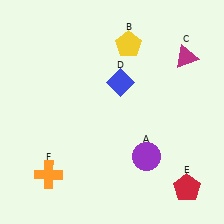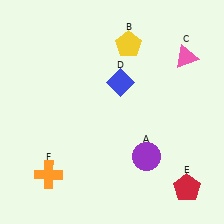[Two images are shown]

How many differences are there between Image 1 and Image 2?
There is 1 difference between the two images.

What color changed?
The triangle (C) changed from magenta in Image 1 to pink in Image 2.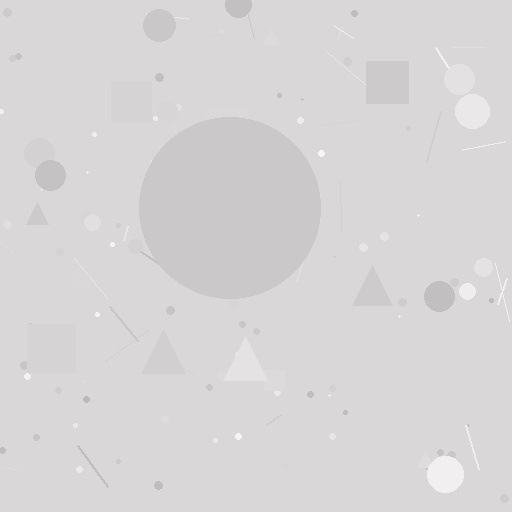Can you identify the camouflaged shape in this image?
The camouflaged shape is a circle.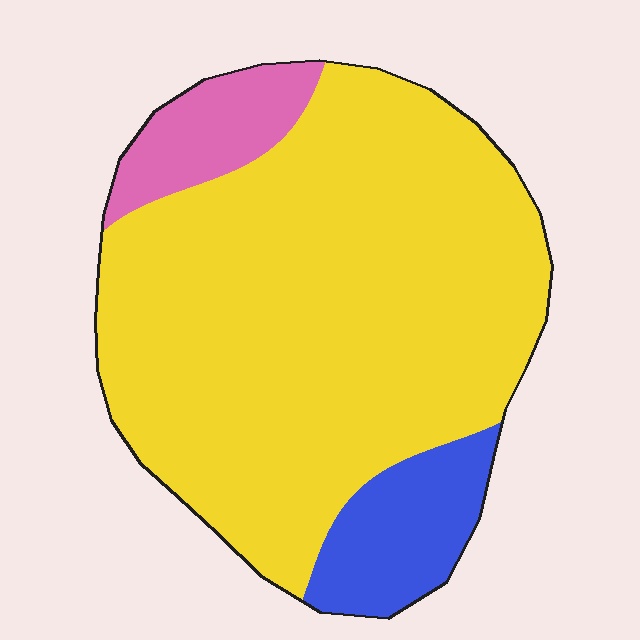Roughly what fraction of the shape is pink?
Pink covers around 10% of the shape.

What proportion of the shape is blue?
Blue takes up about one eighth (1/8) of the shape.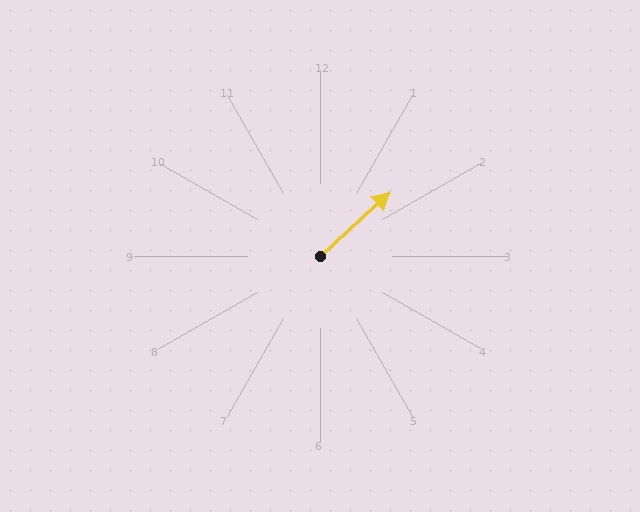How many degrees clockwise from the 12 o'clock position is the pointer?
Approximately 47 degrees.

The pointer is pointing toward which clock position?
Roughly 2 o'clock.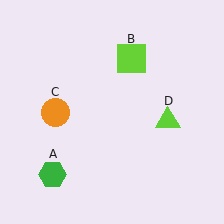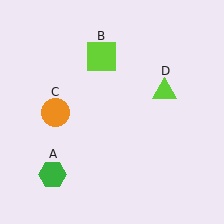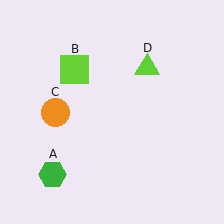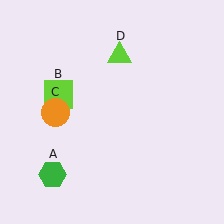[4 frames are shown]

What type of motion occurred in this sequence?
The lime square (object B), lime triangle (object D) rotated counterclockwise around the center of the scene.